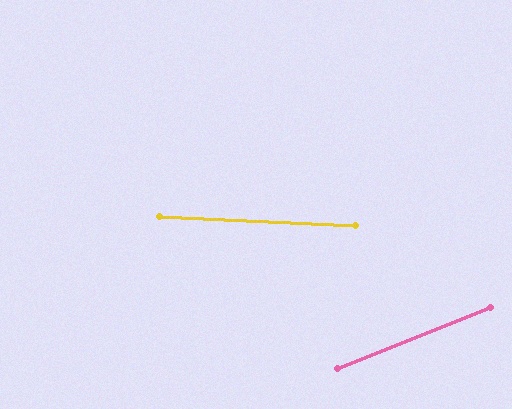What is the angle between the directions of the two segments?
Approximately 24 degrees.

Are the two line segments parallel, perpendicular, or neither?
Neither parallel nor perpendicular — they differ by about 24°.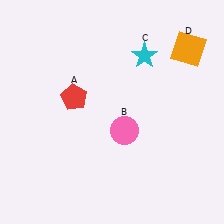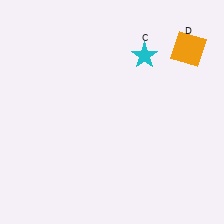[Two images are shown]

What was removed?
The red pentagon (A), the pink circle (B) were removed in Image 2.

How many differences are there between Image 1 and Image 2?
There are 2 differences between the two images.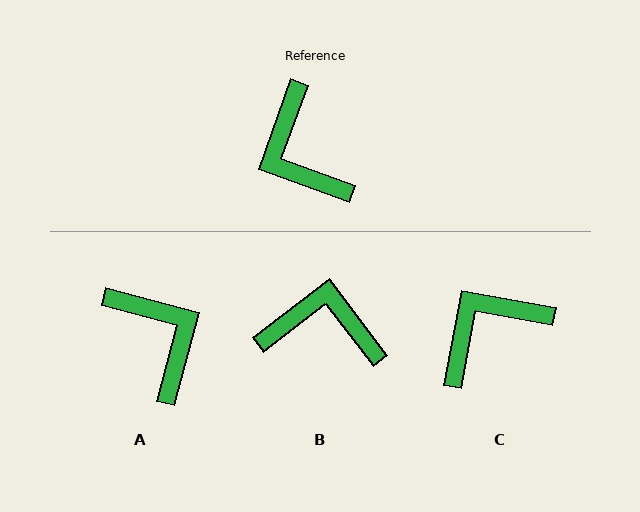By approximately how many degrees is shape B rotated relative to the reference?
Approximately 123 degrees clockwise.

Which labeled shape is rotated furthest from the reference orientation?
A, about 175 degrees away.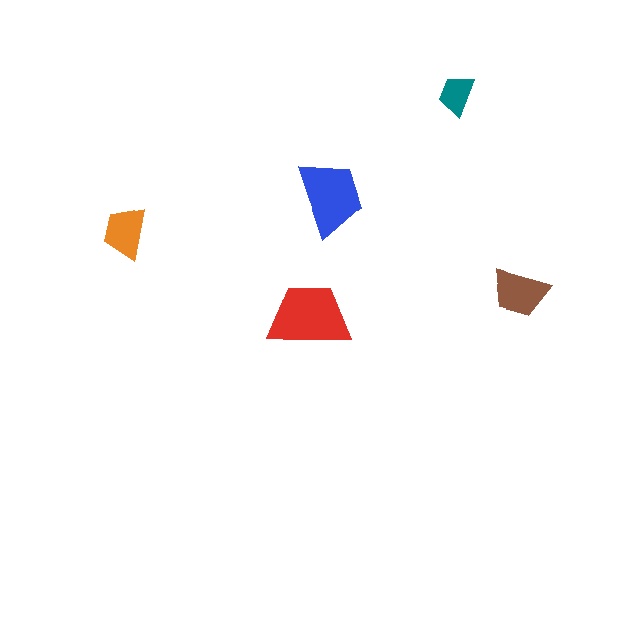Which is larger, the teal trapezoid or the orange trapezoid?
The orange one.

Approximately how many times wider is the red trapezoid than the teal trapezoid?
About 2 times wider.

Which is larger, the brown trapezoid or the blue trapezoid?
The blue one.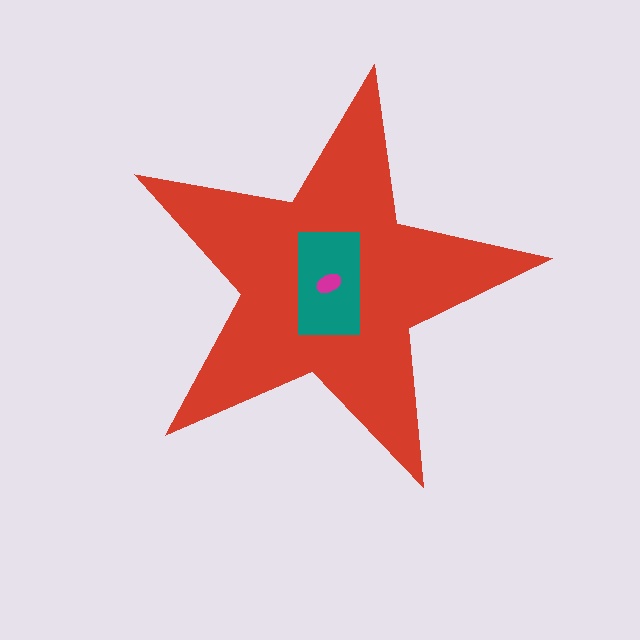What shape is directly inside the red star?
The teal rectangle.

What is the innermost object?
The magenta ellipse.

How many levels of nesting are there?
3.